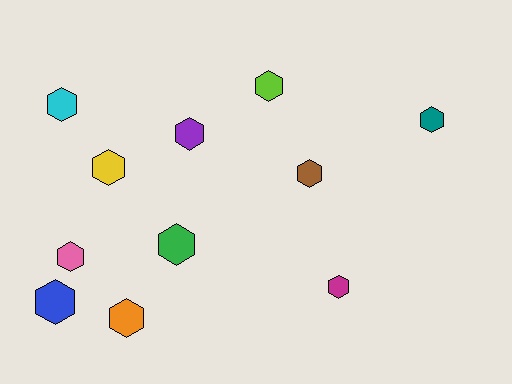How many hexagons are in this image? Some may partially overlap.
There are 11 hexagons.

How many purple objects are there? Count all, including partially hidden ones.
There is 1 purple object.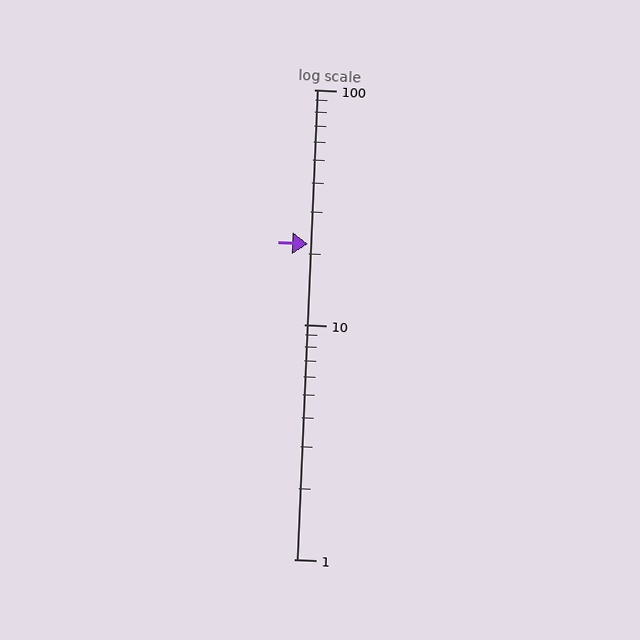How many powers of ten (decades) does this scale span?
The scale spans 2 decades, from 1 to 100.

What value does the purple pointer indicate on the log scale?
The pointer indicates approximately 22.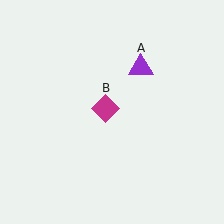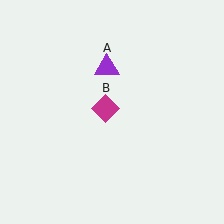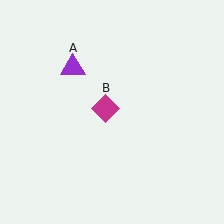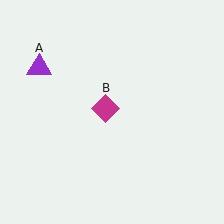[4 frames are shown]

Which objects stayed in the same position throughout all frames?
Magenta diamond (object B) remained stationary.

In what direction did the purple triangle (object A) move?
The purple triangle (object A) moved left.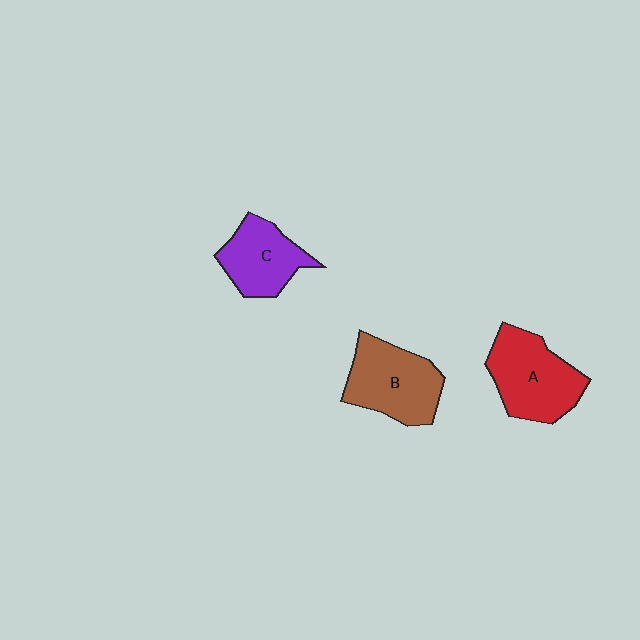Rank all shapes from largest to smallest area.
From largest to smallest: A (red), B (brown), C (purple).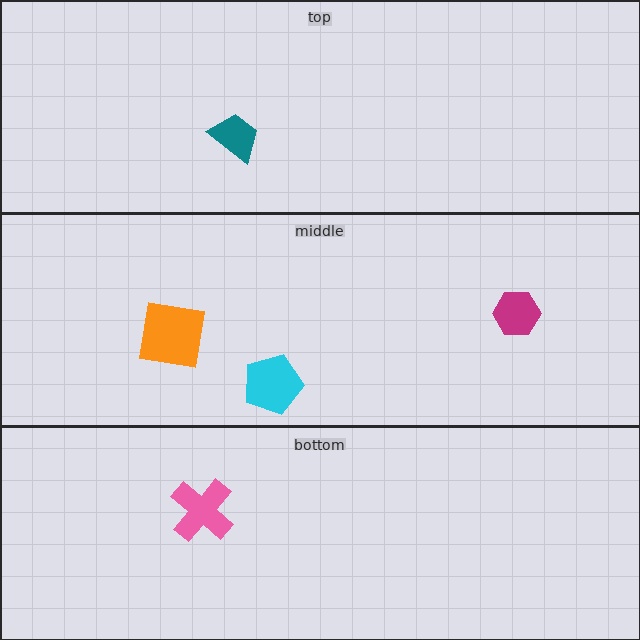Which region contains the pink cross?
The bottom region.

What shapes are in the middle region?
The cyan pentagon, the magenta hexagon, the orange square.